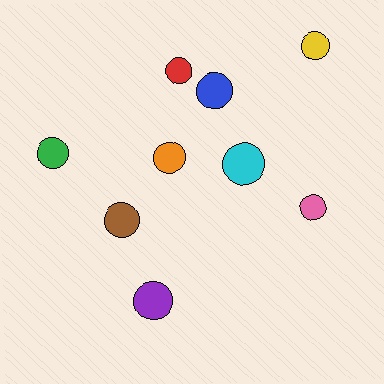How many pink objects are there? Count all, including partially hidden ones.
There is 1 pink object.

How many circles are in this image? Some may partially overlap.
There are 9 circles.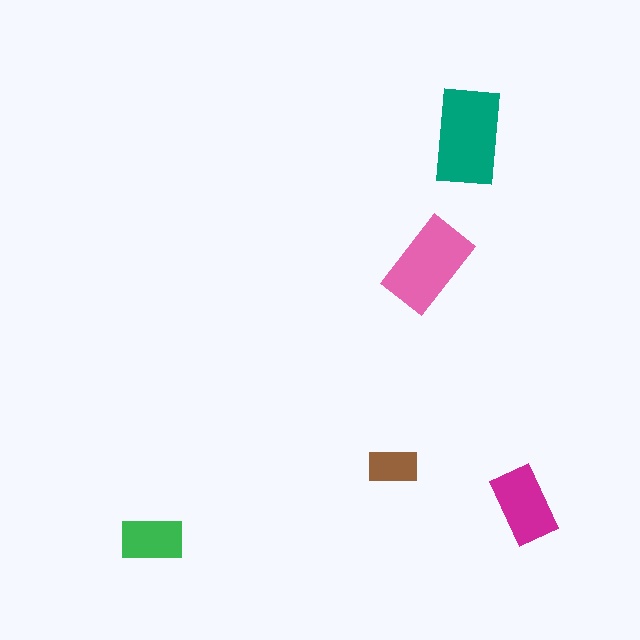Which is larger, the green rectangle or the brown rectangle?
The green one.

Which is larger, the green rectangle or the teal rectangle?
The teal one.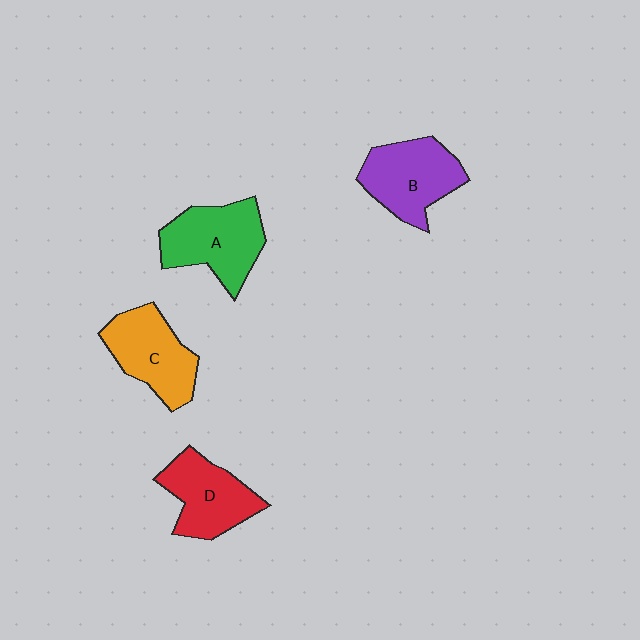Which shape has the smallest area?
Shape D (red).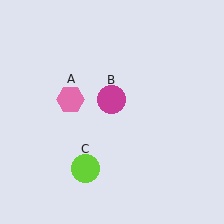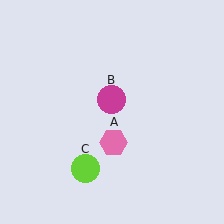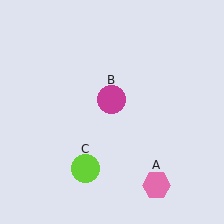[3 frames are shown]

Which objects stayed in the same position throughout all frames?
Magenta circle (object B) and lime circle (object C) remained stationary.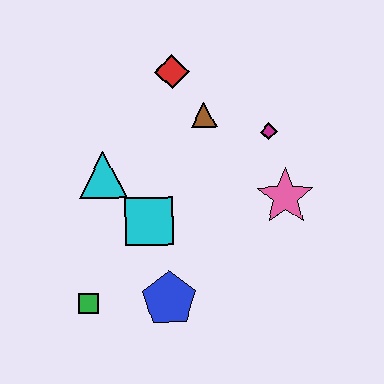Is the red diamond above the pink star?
Yes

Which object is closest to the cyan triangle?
The cyan square is closest to the cyan triangle.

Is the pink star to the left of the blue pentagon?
No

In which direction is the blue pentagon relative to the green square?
The blue pentagon is to the right of the green square.